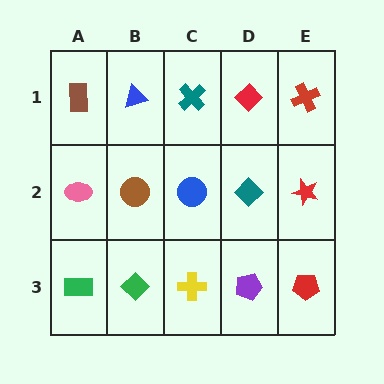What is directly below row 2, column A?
A green rectangle.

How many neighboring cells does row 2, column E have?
3.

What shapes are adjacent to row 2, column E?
A red cross (row 1, column E), a red pentagon (row 3, column E), a teal diamond (row 2, column D).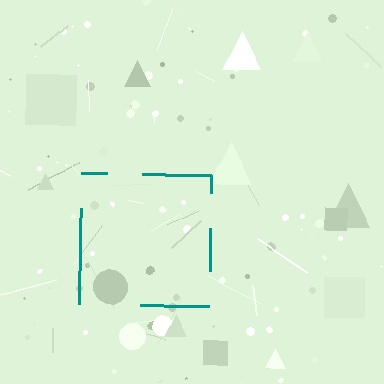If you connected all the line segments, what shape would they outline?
They would outline a square.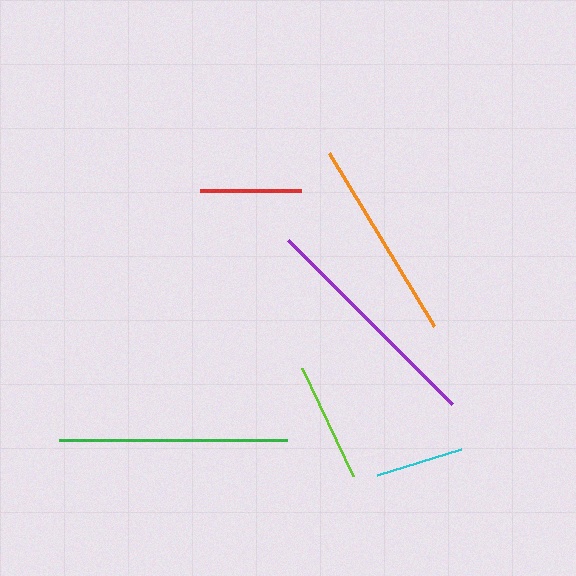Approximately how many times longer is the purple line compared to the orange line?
The purple line is approximately 1.1 times the length of the orange line.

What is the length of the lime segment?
The lime segment is approximately 120 pixels long.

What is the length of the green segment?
The green segment is approximately 228 pixels long.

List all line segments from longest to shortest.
From longest to shortest: purple, green, orange, lime, red, cyan.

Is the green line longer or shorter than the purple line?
The purple line is longer than the green line.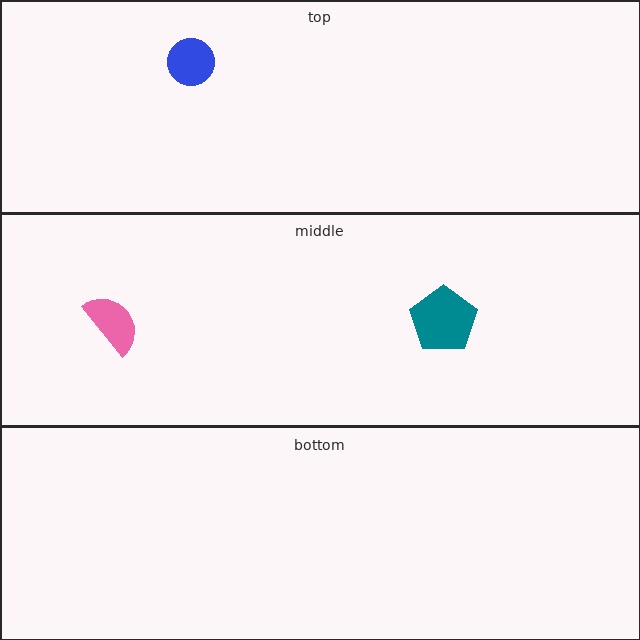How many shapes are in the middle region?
2.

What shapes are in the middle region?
The pink semicircle, the teal pentagon.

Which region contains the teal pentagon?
The middle region.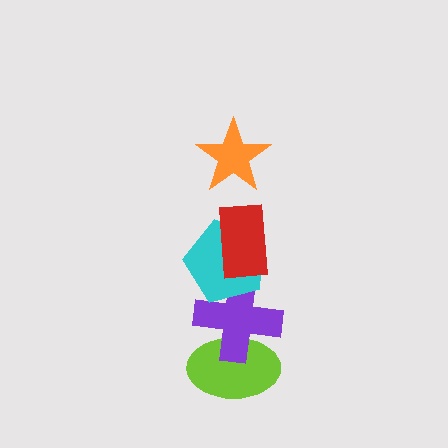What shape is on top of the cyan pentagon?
The red rectangle is on top of the cyan pentagon.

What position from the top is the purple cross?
The purple cross is 4th from the top.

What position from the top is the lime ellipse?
The lime ellipse is 5th from the top.